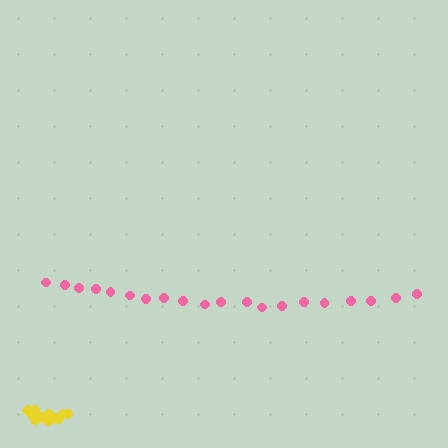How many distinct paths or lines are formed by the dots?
There are 2 distinct paths.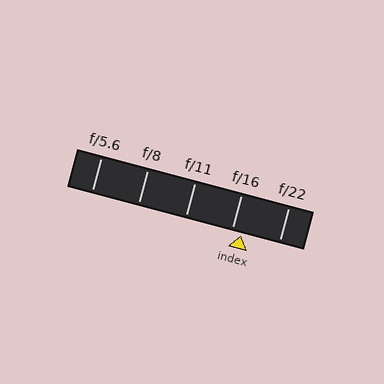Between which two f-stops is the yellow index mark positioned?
The index mark is between f/16 and f/22.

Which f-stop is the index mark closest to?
The index mark is closest to f/16.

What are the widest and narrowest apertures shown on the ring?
The widest aperture shown is f/5.6 and the narrowest is f/22.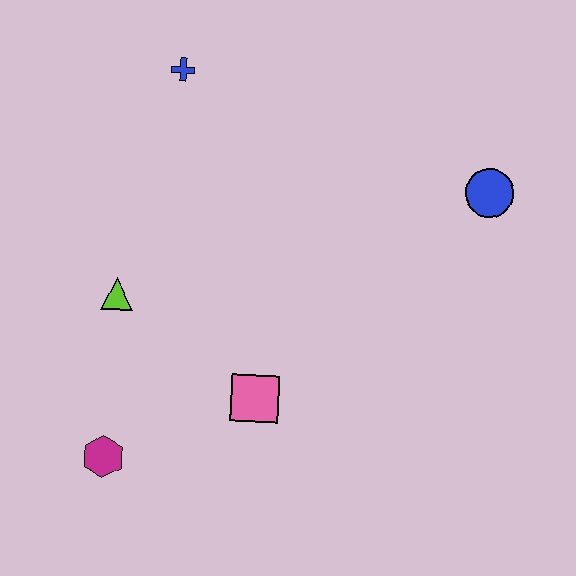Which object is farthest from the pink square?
The blue cross is farthest from the pink square.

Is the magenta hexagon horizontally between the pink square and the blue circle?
No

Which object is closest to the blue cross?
The lime triangle is closest to the blue cross.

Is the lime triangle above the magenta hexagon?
Yes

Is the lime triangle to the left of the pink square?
Yes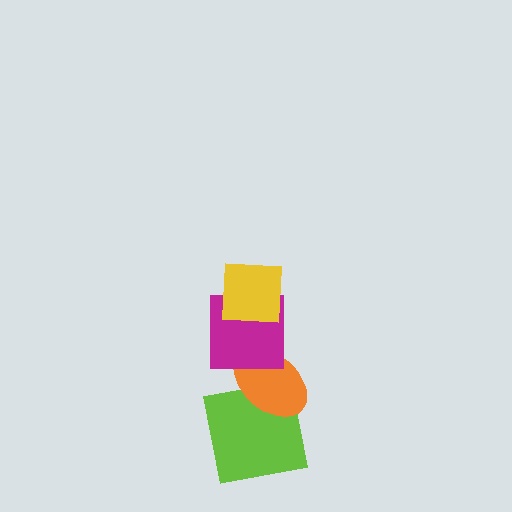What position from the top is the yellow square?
The yellow square is 1st from the top.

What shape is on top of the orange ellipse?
The magenta square is on top of the orange ellipse.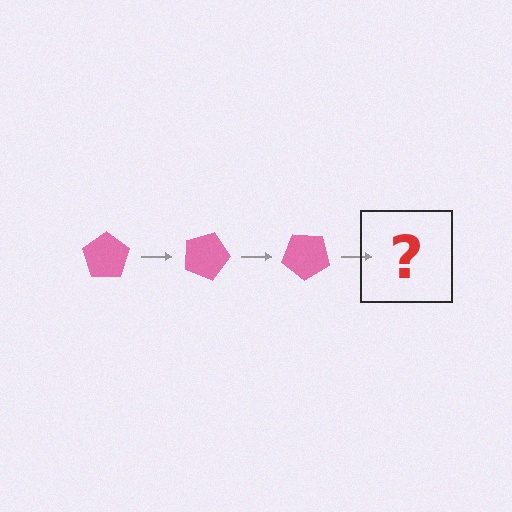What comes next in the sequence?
The next element should be a pink pentagon rotated 60 degrees.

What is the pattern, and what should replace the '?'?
The pattern is that the pentagon rotates 20 degrees each step. The '?' should be a pink pentagon rotated 60 degrees.